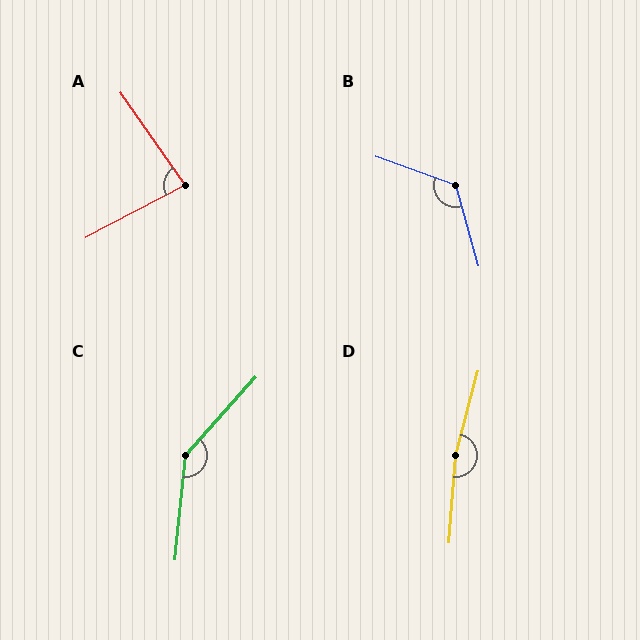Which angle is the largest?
D, at approximately 169 degrees.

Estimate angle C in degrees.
Approximately 144 degrees.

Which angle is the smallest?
A, at approximately 82 degrees.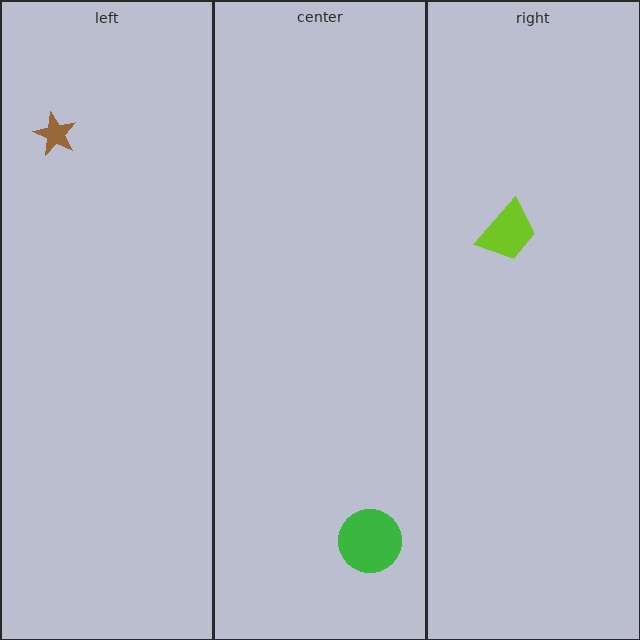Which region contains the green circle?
The center region.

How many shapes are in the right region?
1.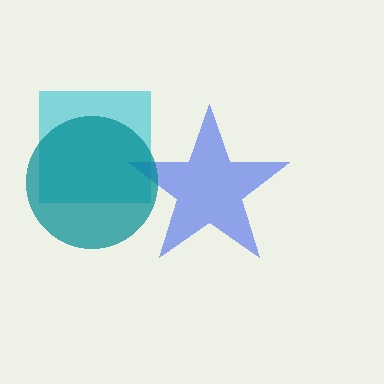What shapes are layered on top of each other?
The layered shapes are: a cyan square, a blue star, a teal circle.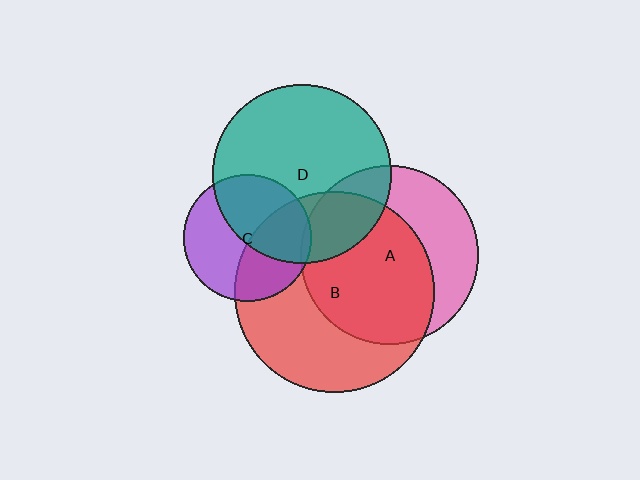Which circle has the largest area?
Circle B (red).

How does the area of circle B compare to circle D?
Approximately 1.3 times.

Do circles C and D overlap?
Yes.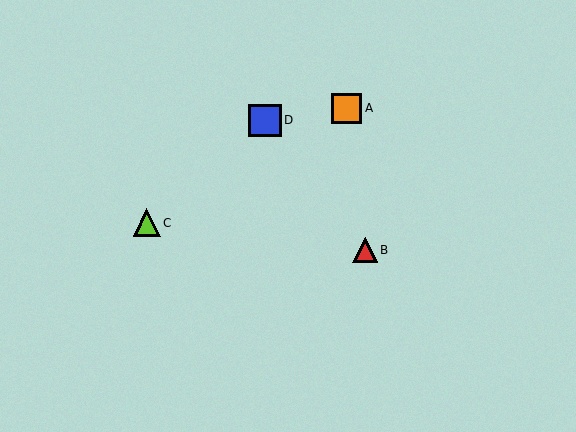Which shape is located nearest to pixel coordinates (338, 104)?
The orange square (labeled A) at (347, 108) is nearest to that location.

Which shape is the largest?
The blue square (labeled D) is the largest.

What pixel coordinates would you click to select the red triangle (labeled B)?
Click at (365, 250) to select the red triangle B.